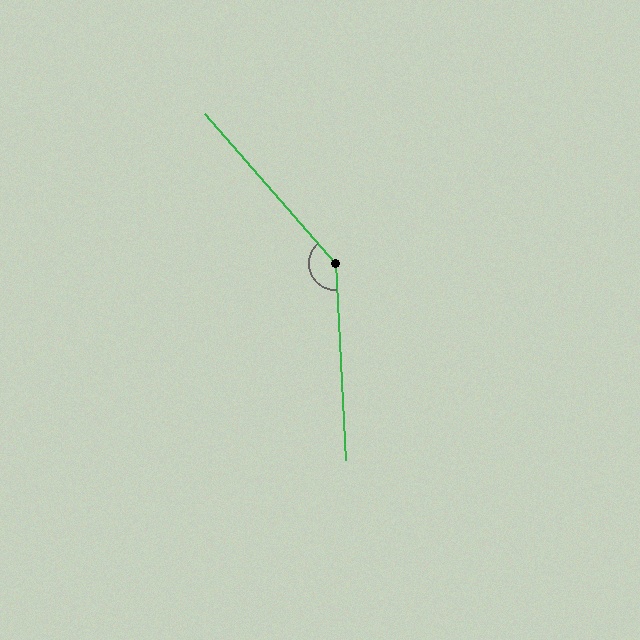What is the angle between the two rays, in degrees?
Approximately 142 degrees.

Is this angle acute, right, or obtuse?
It is obtuse.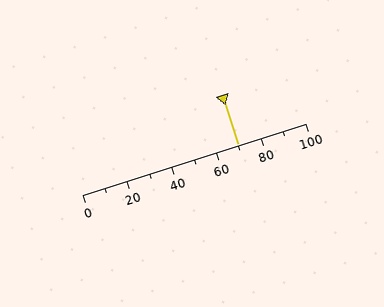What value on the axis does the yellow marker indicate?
The marker indicates approximately 70.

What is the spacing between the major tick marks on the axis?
The major ticks are spaced 20 apart.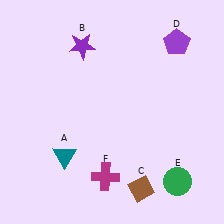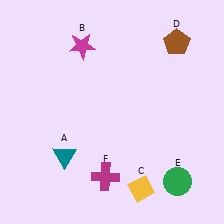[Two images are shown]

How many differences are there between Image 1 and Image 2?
There are 3 differences between the two images.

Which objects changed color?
B changed from purple to magenta. C changed from brown to yellow. D changed from purple to brown.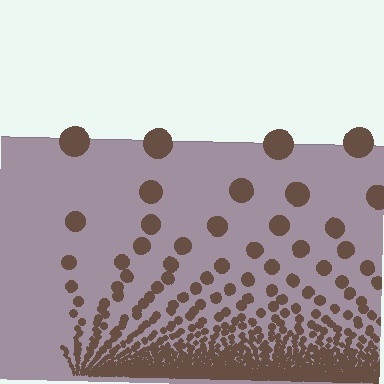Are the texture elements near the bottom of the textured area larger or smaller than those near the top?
Smaller. The gradient is inverted — elements near the bottom are smaller and denser.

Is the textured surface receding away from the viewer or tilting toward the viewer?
The surface appears to tilt toward the viewer. Texture elements get larger and sparser toward the top.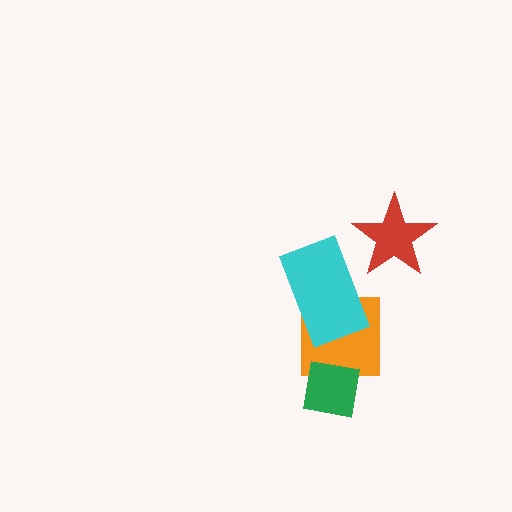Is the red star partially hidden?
No, no other shape covers it.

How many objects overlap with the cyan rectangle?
1 object overlaps with the cyan rectangle.